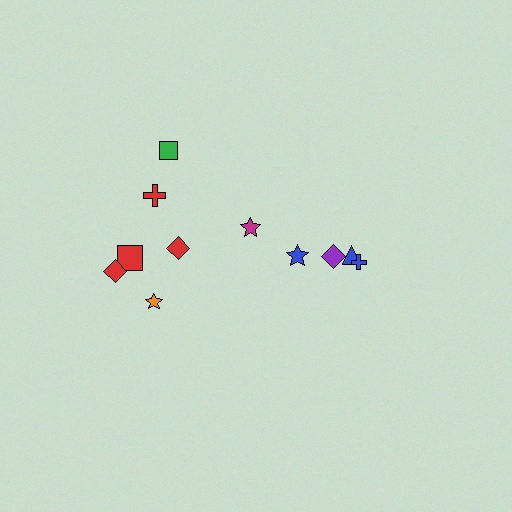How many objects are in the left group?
There are 7 objects.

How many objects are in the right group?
There are 4 objects.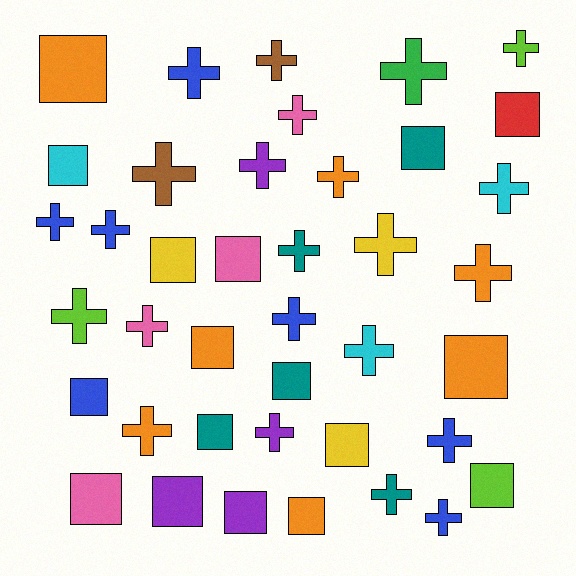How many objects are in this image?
There are 40 objects.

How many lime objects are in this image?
There are 3 lime objects.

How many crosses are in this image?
There are 23 crosses.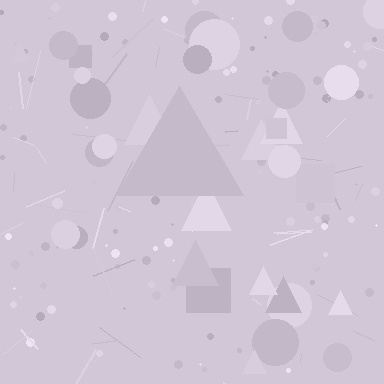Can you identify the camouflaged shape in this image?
The camouflaged shape is a triangle.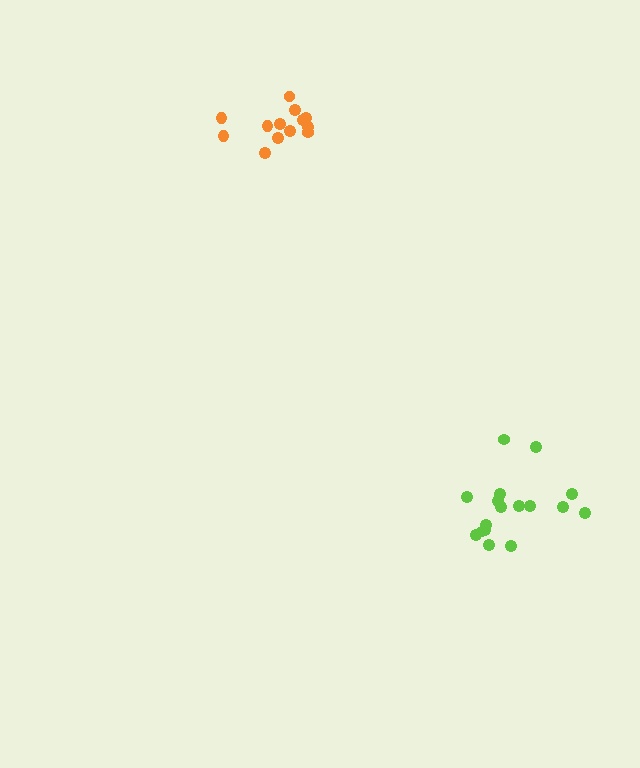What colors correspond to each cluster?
The clusters are colored: lime, orange.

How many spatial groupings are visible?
There are 2 spatial groupings.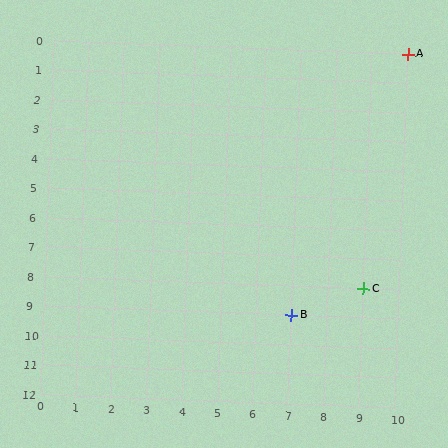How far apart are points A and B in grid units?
Points A and B are 3 columns and 9 rows apart (about 9.5 grid units diagonally).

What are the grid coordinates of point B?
Point B is at grid coordinates (7, 9).